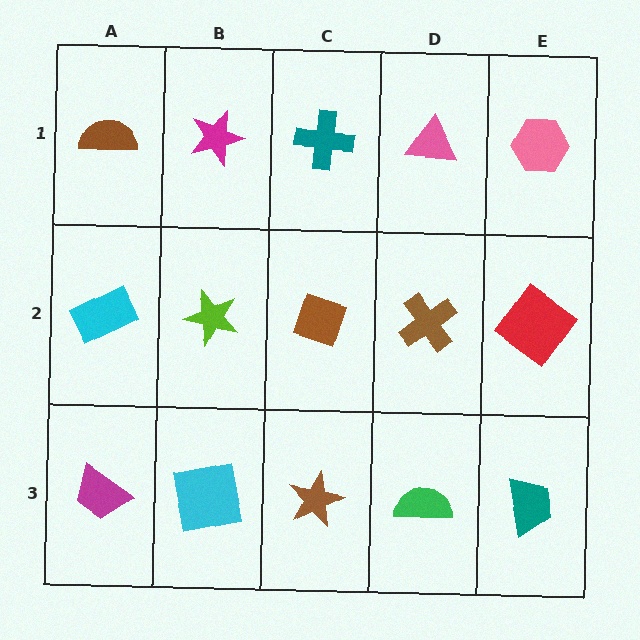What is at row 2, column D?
A brown cross.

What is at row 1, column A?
A brown semicircle.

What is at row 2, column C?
A brown diamond.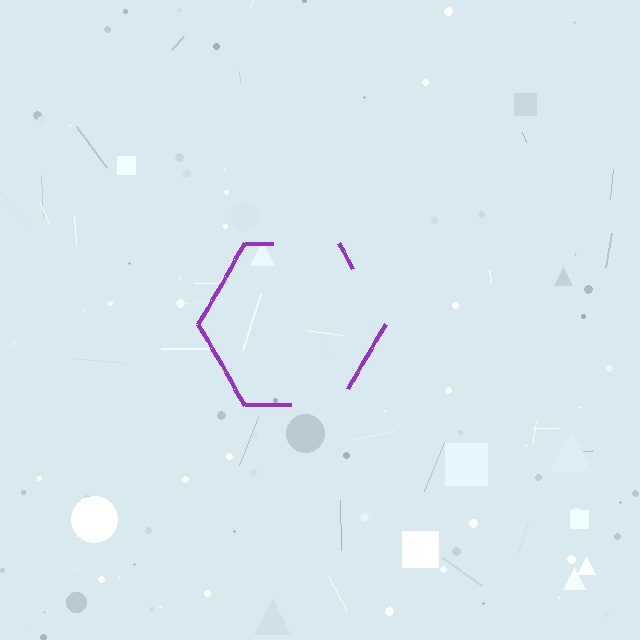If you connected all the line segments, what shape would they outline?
They would outline a hexagon.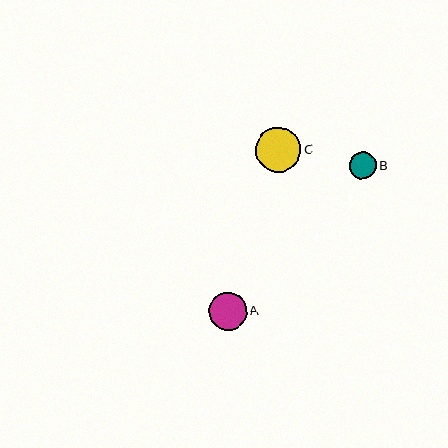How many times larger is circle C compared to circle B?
Circle C is approximately 1.7 times the size of circle B.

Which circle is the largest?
Circle C is the largest with a size of approximately 45 pixels.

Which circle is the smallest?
Circle B is the smallest with a size of approximately 27 pixels.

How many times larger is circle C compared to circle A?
Circle C is approximately 1.2 times the size of circle A.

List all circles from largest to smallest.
From largest to smallest: C, A, B.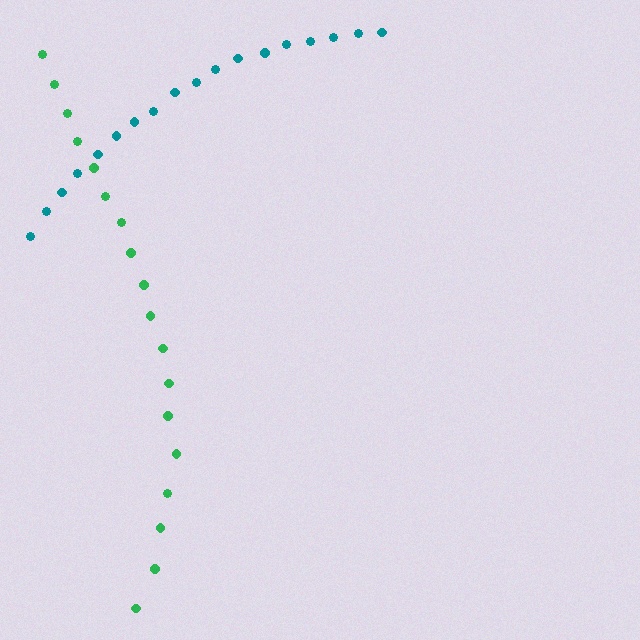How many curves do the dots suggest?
There are 2 distinct paths.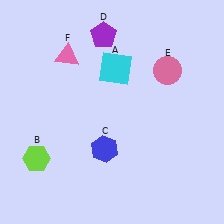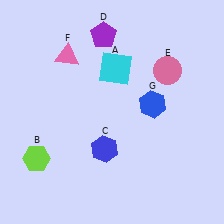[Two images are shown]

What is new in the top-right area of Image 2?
A blue hexagon (G) was added in the top-right area of Image 2.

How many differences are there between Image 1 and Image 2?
There is 1 difference between the two images.